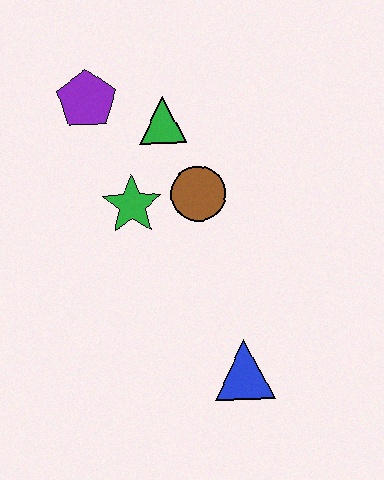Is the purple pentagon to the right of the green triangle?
No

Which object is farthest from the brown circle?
The blue triangle is farthest from the brown circle.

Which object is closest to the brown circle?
The green star is closest to the brown circle.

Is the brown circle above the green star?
Yes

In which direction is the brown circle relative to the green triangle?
The brown circle is below the green triangle.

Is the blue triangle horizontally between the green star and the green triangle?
No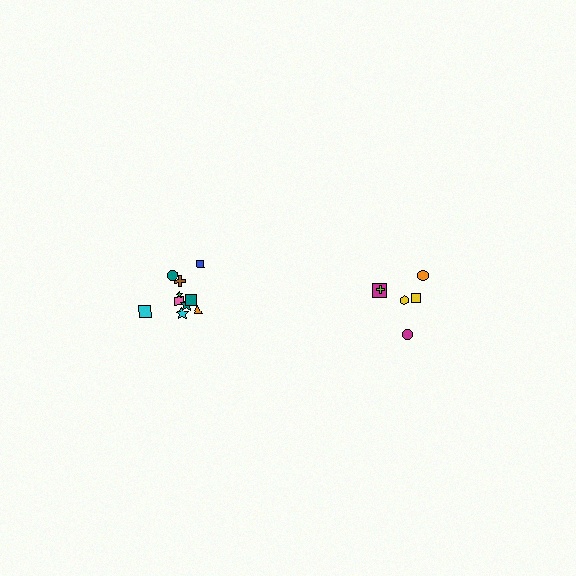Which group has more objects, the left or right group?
The left group.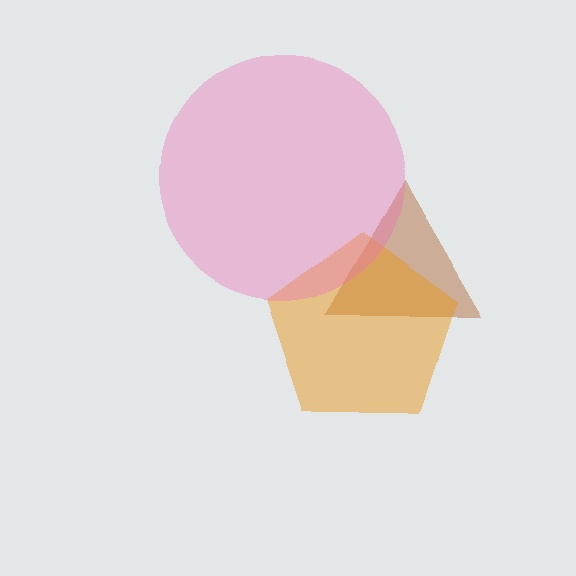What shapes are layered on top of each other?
The layered shapes are: a brown triangle, an orange pentagon, a pink circle.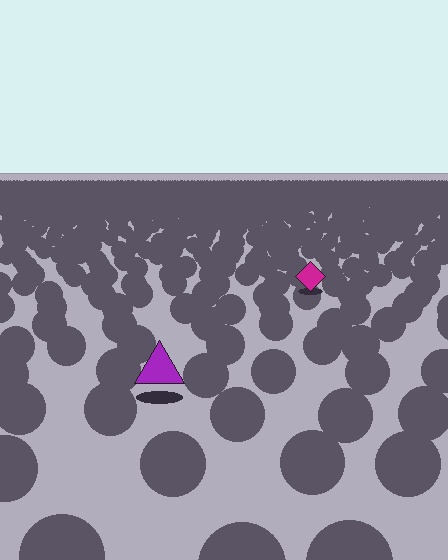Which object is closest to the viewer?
The purple triangle is closest. The texture marks near it are larger and more spread out.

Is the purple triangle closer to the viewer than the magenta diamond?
Yes. The purple triangle is closer — you can tell from the texture gradient: the ground texture is coarser near it.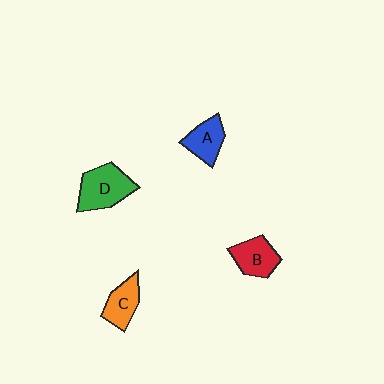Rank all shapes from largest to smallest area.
From largest to smallest: D (green), B (red), A (blue), C (orange).